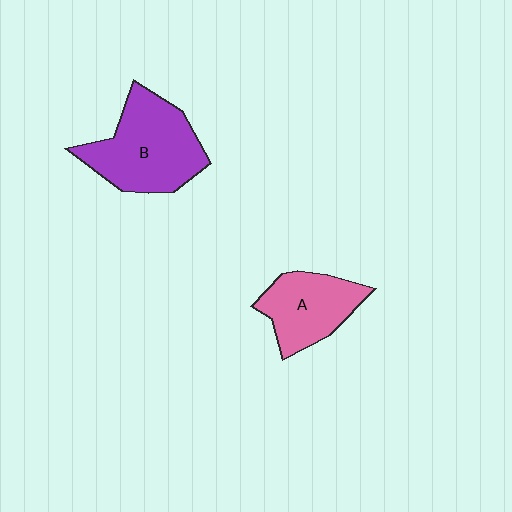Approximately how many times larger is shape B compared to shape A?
Approximately 1.4 times.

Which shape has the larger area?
Shape B (purple).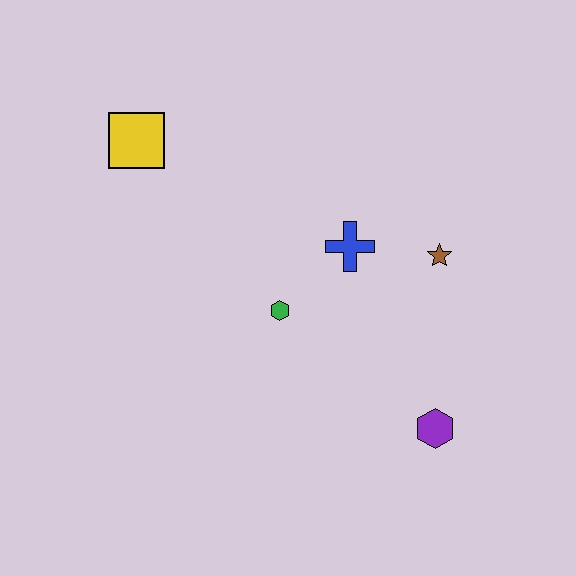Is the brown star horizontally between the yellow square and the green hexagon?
No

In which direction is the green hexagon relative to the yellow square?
The green hexagon is below the yellow square.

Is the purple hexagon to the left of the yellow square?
No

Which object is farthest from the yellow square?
The purple hexagon is farthest from the yellow square.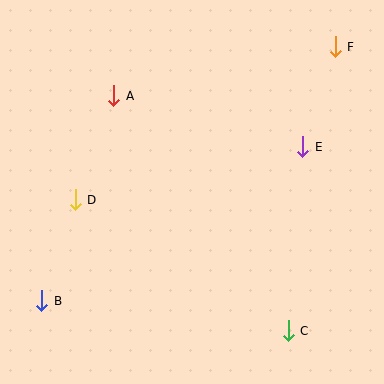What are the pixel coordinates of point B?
Point B is at (42, 301).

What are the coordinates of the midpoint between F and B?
The midpoint between F and B is at (189, 174).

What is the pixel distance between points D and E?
The distance between D and E is 234 pixels.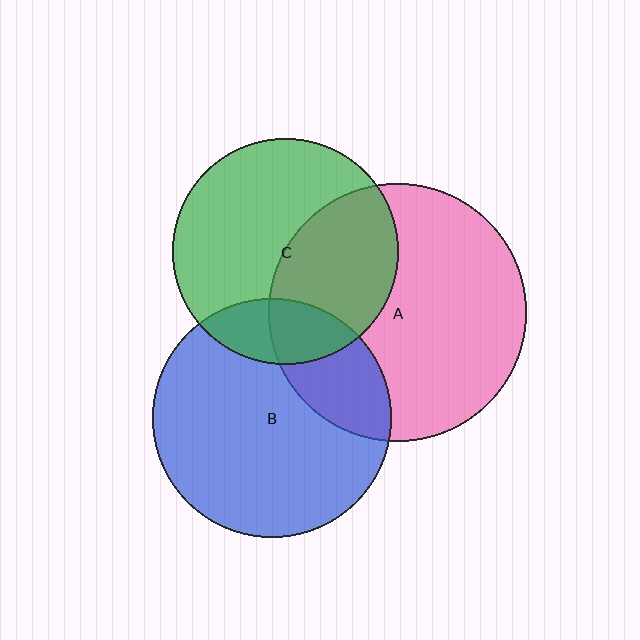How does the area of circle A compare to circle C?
Approximately 1.3 times.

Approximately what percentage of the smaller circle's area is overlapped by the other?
Approximately 40%.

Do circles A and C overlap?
Yes.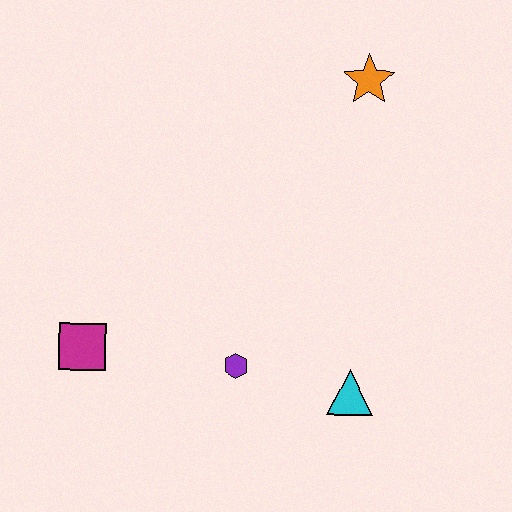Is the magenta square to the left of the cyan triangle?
Yes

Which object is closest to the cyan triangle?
The purple hexagon is closest to the cyan triangle.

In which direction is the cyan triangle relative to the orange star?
The cyan triangle is below the orange star.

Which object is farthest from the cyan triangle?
The orange star is farthest from the cyan triangle.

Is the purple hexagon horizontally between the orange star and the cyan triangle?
No